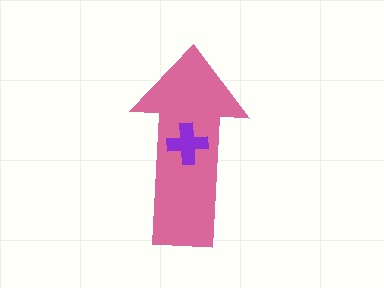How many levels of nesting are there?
2.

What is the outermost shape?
The pink arrow.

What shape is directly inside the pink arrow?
The purple cross.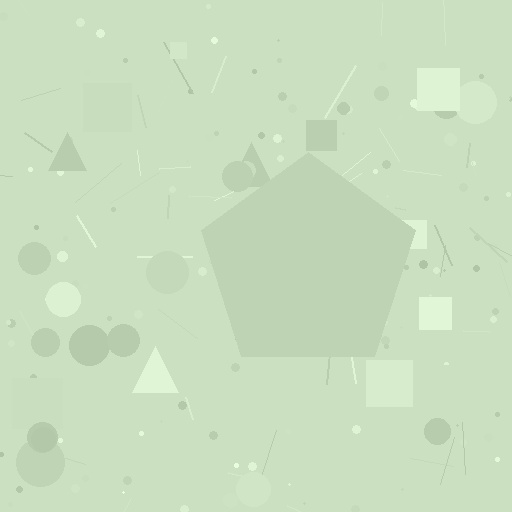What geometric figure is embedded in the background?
A pentagon is embedded in the background.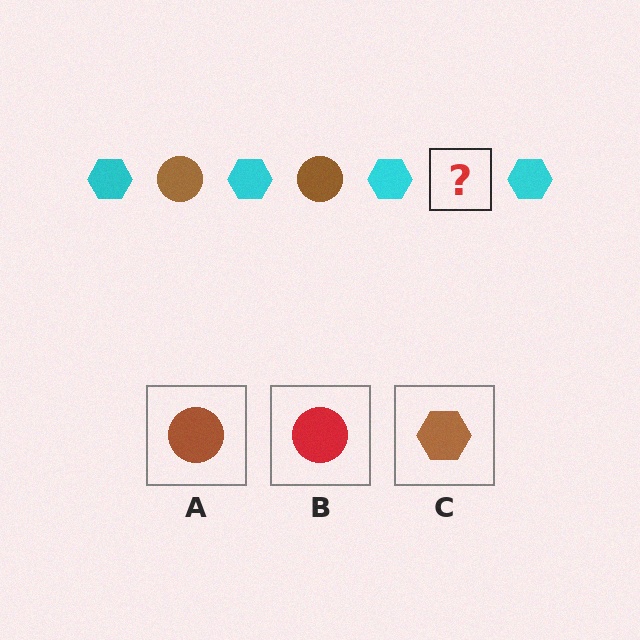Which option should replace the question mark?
Option A.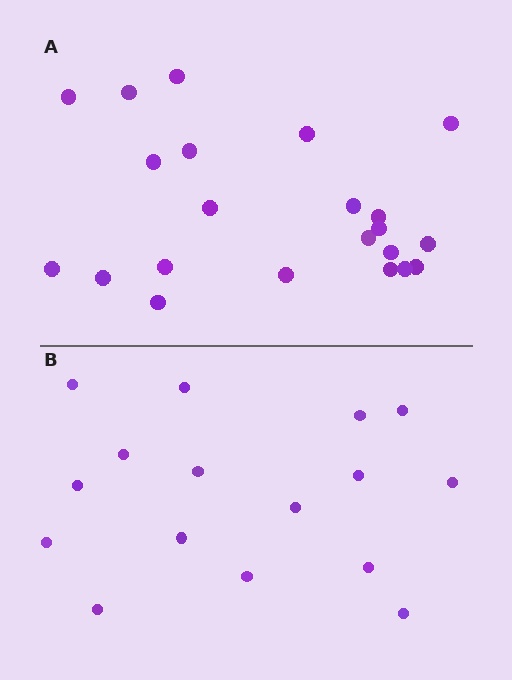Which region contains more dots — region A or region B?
Region A (the top region) has more dots.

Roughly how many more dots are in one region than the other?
Region A has about 6 more dots than region B.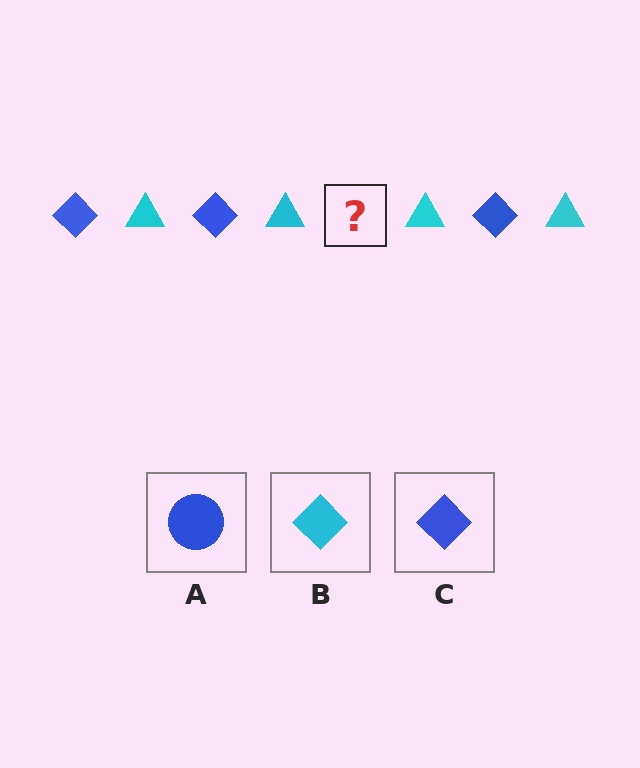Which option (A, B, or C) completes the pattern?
C.